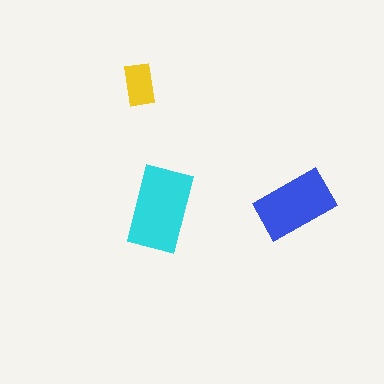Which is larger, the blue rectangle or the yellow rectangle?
The blue one.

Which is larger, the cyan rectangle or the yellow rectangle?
The cyan one.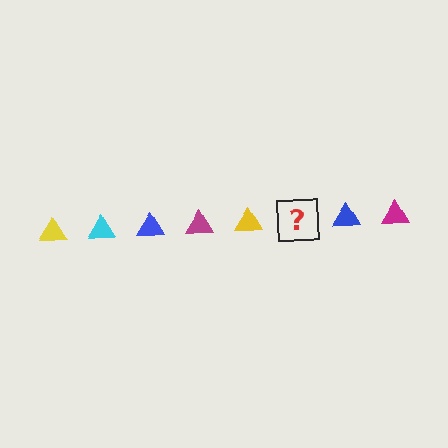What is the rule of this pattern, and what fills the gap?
The rule is that the pattern cycles through yellow, cyan, blue, magenta triangles. The gap should be filled with a cyan triangle.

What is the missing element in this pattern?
The missing element is a cyan triangle.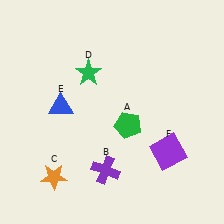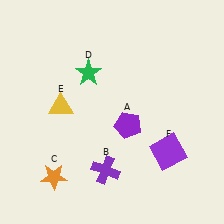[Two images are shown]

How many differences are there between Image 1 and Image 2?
There are 2 differences between the two images.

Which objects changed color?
A changed from green to purple. E changed from blue to yellow.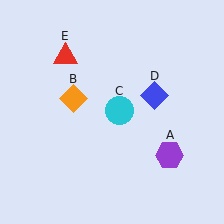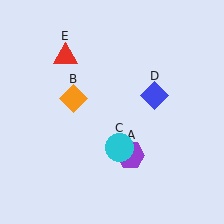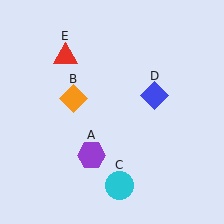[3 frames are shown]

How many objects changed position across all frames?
2 objects changed position: purple hexagon (object A), cyan circle (object C).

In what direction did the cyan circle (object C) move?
The cyan circle (object C) moved down.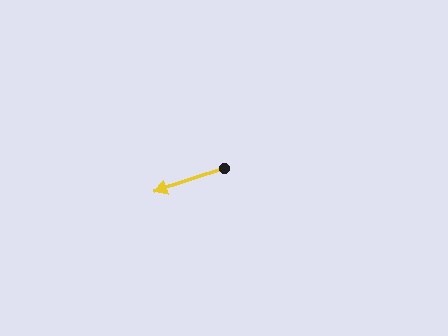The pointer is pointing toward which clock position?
Roughly 8 o'clock.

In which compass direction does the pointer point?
West.